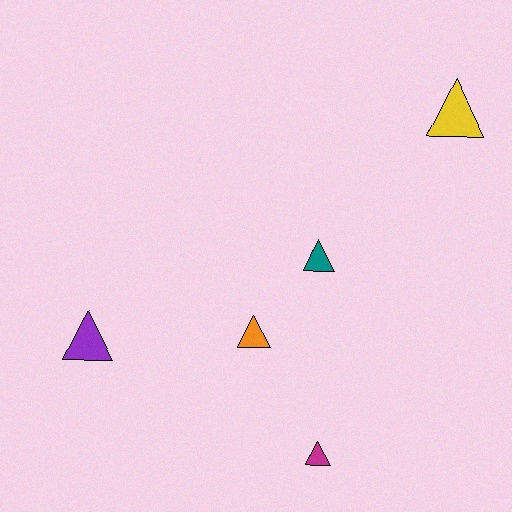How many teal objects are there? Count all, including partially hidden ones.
There is 1 teal object.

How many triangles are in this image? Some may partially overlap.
There are 5 triangles.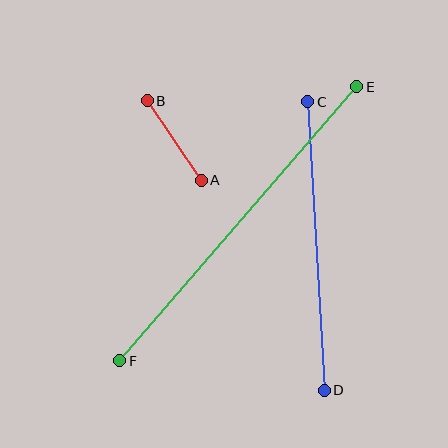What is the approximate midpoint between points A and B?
The midpoint is at approximately (174, 141) pixels.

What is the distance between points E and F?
The distance is approximately 362 pixels.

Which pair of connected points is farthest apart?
Points E and F are farthest apart.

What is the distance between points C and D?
The distance is approximately 289 pixels.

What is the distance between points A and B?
The distance is approximately 97 pixels.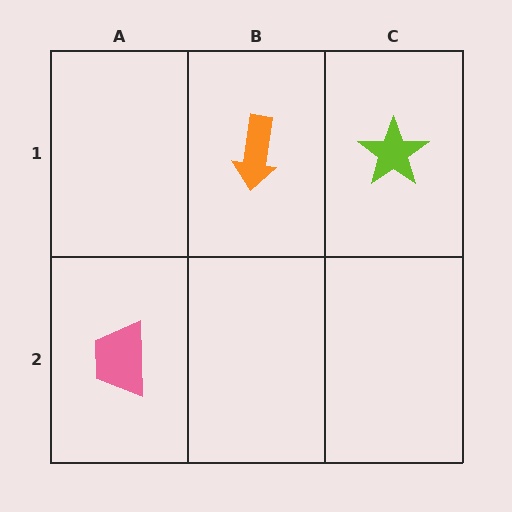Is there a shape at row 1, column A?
No, that cell is empty.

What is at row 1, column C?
A lime star.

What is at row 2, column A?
A pink trapezoid.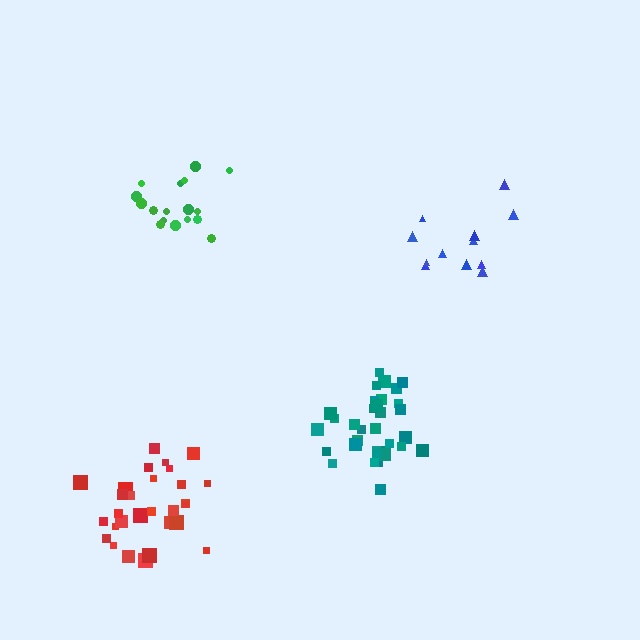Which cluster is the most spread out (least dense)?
Blue.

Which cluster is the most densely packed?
Teal.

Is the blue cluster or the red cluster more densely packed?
Red.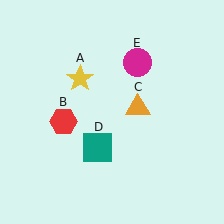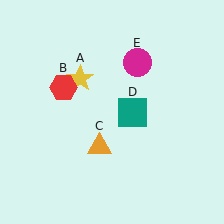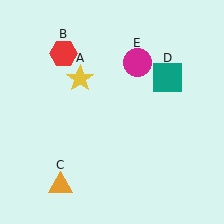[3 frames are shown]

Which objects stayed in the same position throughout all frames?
Yellow star (object A) and magenta circle (object E) remained stationary.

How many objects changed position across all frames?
3 objects changed position: red hexagon (object B), orange triangle (object C), teal square (object D).